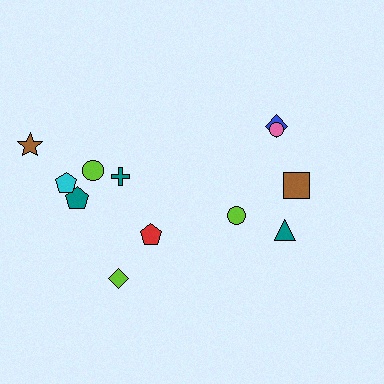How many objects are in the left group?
There are 7 objects.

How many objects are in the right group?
There are 5 objects.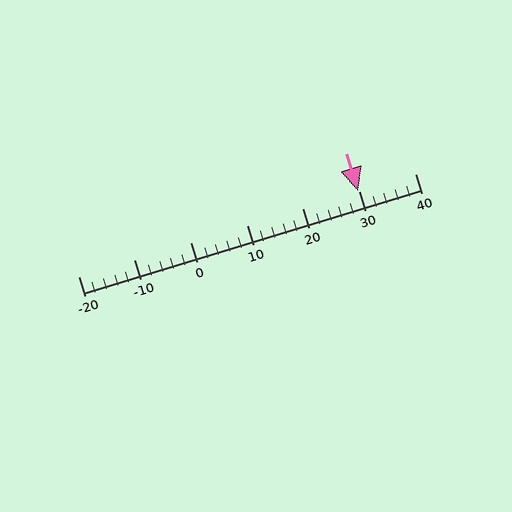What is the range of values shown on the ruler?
The ruler shows values from -20 to 40.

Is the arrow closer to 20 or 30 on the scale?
The arrow is closer to 30.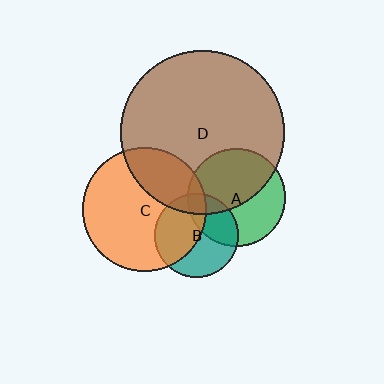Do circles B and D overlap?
Yes.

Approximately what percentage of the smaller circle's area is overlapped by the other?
Approximately 15%.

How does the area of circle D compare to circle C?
Approximately 1.7 times.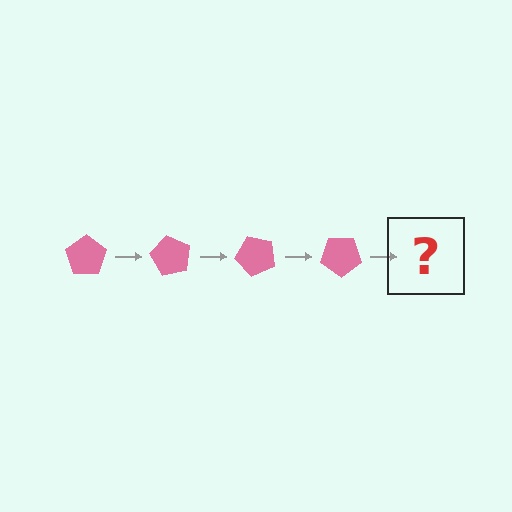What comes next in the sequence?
The next element should be a pink pentagon rotated 240 degrees.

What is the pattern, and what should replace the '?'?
The pattern is that the pentagon rotates 60 degrees each step. The '?' should be a pink pentagon rotated 240 degrees.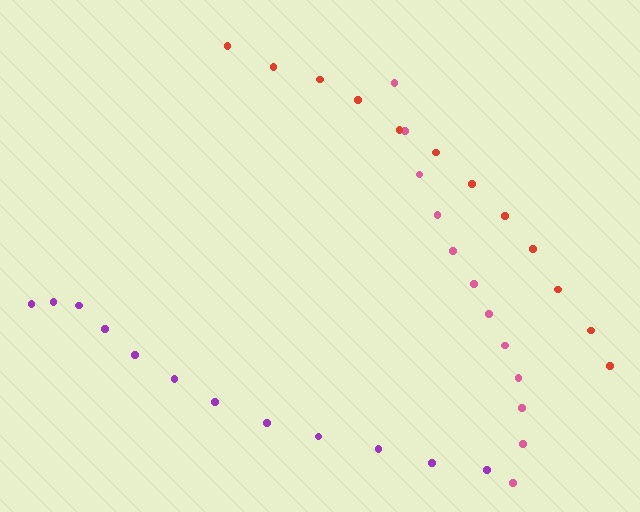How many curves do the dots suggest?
There are 3 distinct paths.